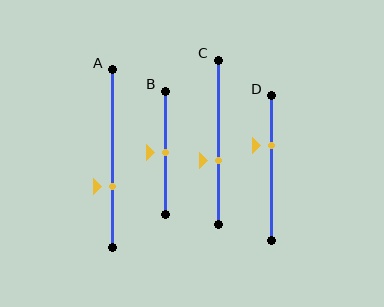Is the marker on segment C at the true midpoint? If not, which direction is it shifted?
No, the marker on segment C is shifted downward by about 11% of the segment length.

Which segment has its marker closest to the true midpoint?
Segment B has its marker closest to the true midpoint.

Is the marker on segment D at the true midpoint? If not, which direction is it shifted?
No, the marker on segment D is shifted upward by about 16% of the segment length.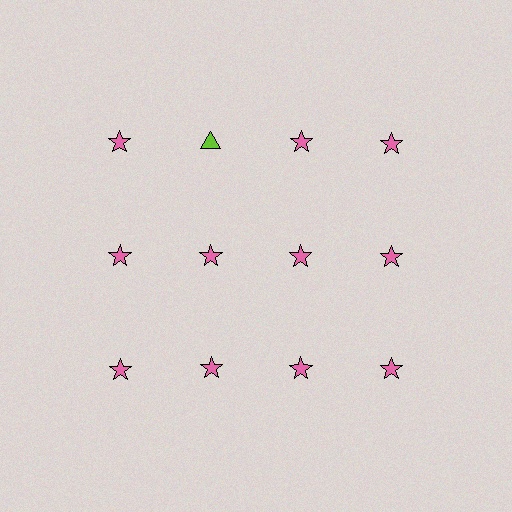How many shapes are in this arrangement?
There are 12 shapes arranged in a grid pattern.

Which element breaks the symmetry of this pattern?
The lime triangle in the top row, second from left column breaks the symmetry. All other shapes are pink stars.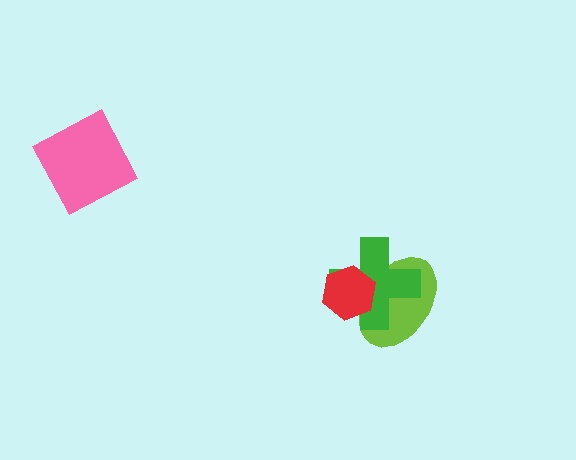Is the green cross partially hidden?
Yes, it is partially covered by another shape.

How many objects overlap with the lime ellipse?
2 objects overlap with the lime ellipse.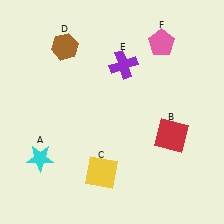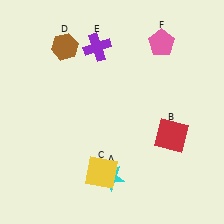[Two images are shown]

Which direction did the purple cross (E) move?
The purple cross (E) moved left.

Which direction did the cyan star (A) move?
The cyan star (A) moved right.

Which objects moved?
The objects that moved are: the cyan star (A), the purple cross (E).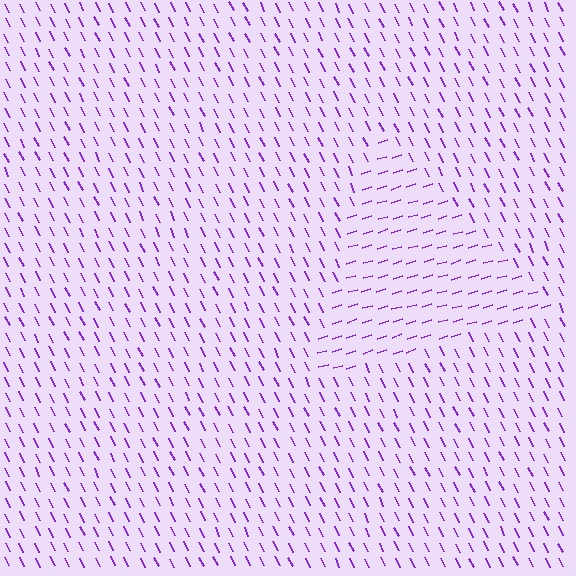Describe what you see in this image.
The image is filled with small purple line segments. A triangle region in the image has lines oriented differently from the surrounding lines, creating a visible texture boundary.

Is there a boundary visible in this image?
Yes, there is a texture boundary formed by a change in line orientation.